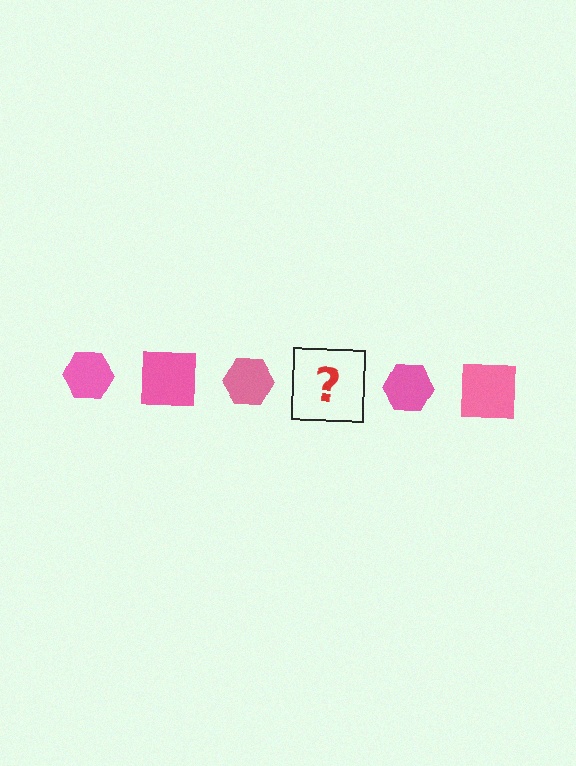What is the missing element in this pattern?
The missing element is a pink square.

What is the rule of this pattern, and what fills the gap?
The rule is that the pattern cycles through hexagon, square shapes in pink. The gap should be filled with a pink square.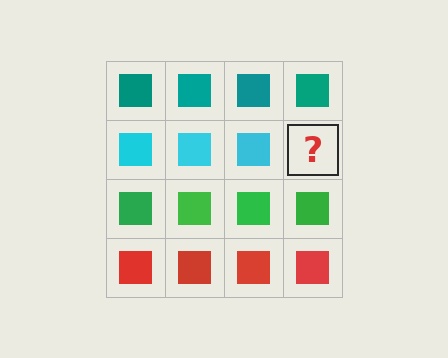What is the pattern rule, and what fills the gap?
The rule is that each row has a consistent color. The gap should be filled with a cyan square.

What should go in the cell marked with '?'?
The missing cell should contain a cyan square.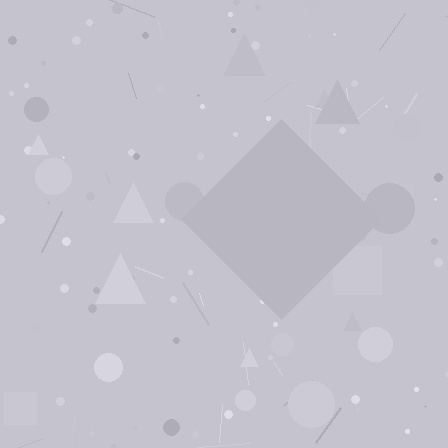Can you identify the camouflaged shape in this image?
The camouflaged shape is a diamond.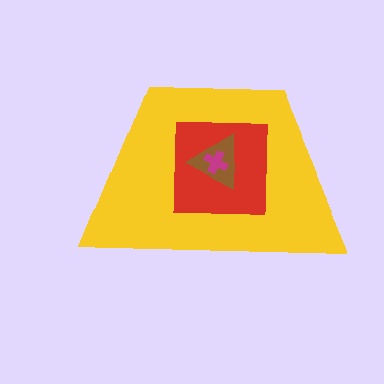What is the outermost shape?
The yellow trapezoid.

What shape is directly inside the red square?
The brown triangle.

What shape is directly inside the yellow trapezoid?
The red square.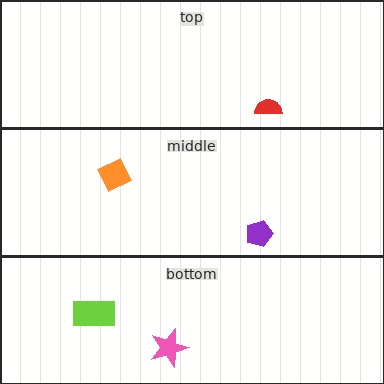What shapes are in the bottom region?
The pink star, the lime rectangle.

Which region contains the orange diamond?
The middle region.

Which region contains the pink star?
The bottom region.